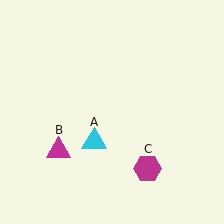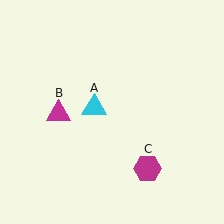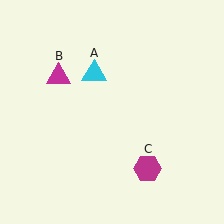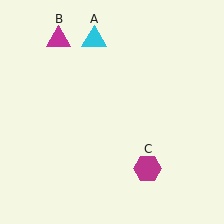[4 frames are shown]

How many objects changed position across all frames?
2 objects changed position: cyan triangle (object A), magenta triangle (object B).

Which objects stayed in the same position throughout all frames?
Magenta hexagon (object C) remained stationary.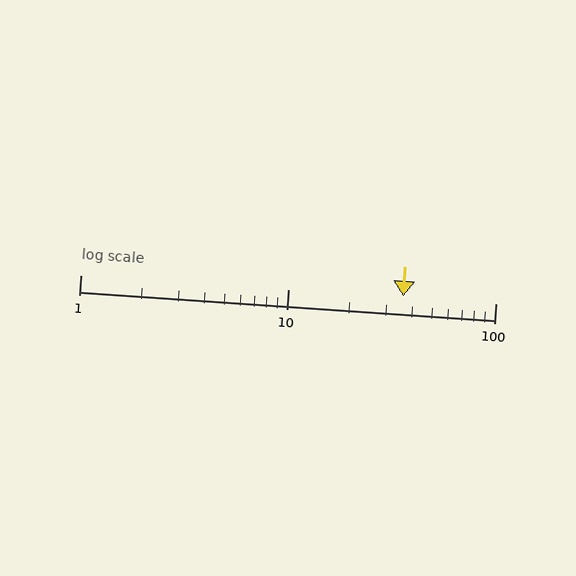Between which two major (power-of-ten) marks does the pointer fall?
The pointer is between 10 and 100.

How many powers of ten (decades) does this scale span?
The scale spans 2 decades, from 1 to 100.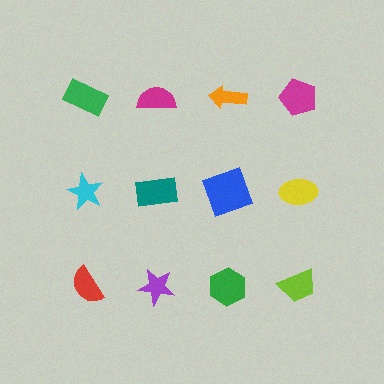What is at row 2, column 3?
A blue square.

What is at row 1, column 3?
An orange arrow.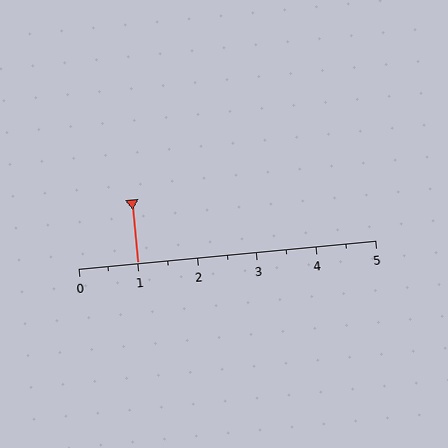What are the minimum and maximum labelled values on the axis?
The axis runs from 0 to 5.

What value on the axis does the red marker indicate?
The marker indicates approximately 1.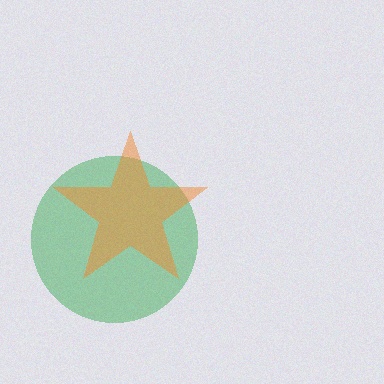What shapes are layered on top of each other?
The layered shapes are: a green circle, an orange star.